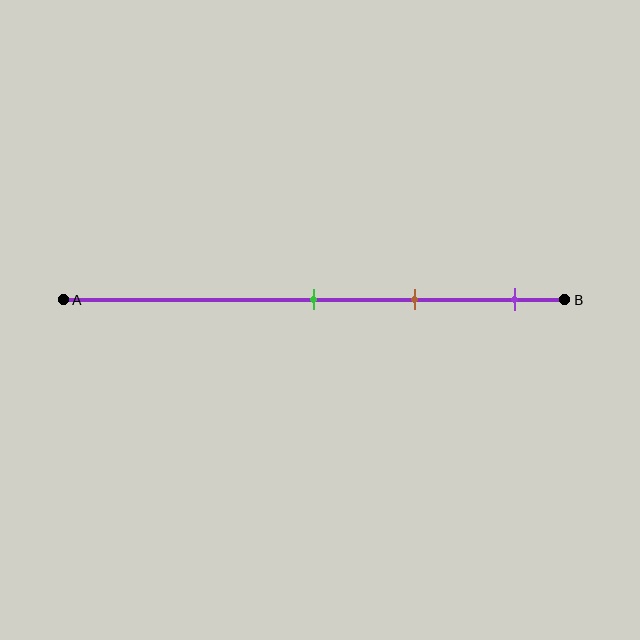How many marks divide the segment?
There are 3 marks dividing the segment.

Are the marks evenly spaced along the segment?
Yes, the marks are approximately evenly spaced.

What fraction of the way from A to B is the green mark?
The green mark is approximately 50% (0.5) of the way from A to B.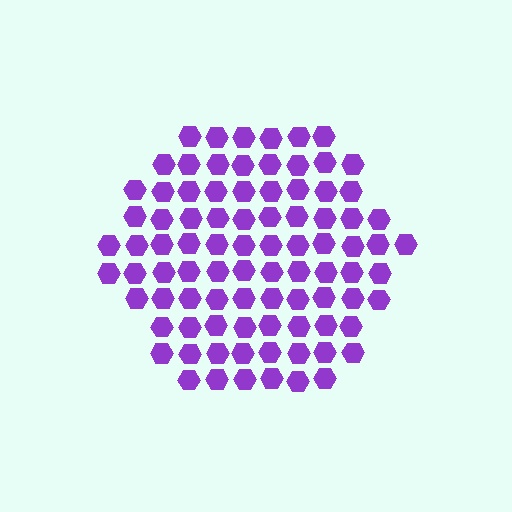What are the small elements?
The small elements are hexagons.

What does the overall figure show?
The overall figure shows a hexagon.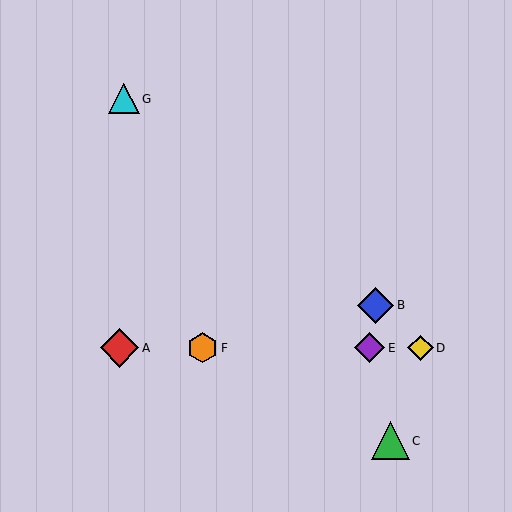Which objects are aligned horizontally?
Objects A, D, E, F are aligned horizontally.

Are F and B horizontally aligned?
No, F is at y≈348 and B is at y≈305.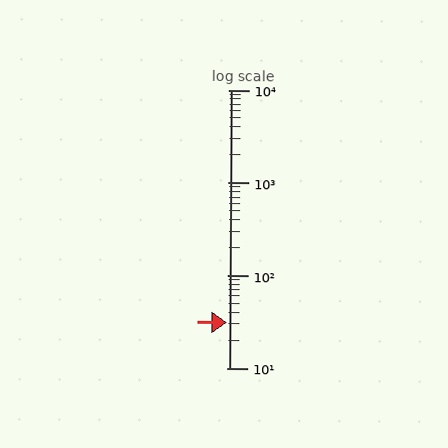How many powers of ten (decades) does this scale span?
The scale spans 3 decades, from 10 to 10000.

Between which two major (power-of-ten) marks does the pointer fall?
The pointer is between 10 and 100.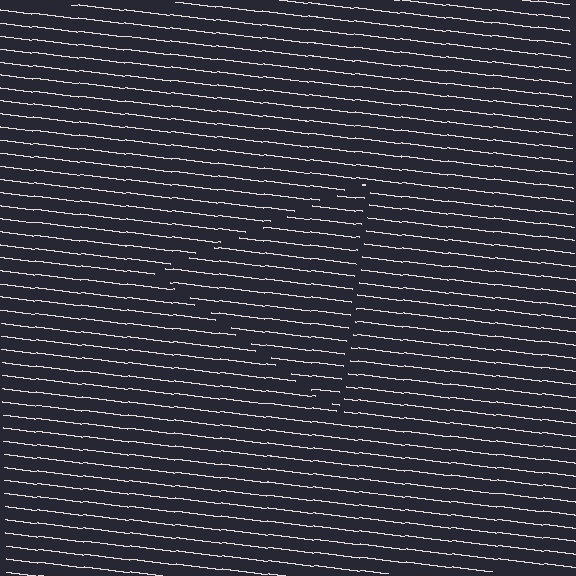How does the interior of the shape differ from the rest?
The interior of the shape contains the same grating, shifted by half a period — the contour is defined by the phase discontinuity where line-ends from the inner and outer gratings abut.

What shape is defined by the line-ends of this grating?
An illusory triangle. The interior of the shape contains the same grating, shifted by half a period — the contour is defined by the phase discontinuity where line-ends from the inner and outer gratings abut.